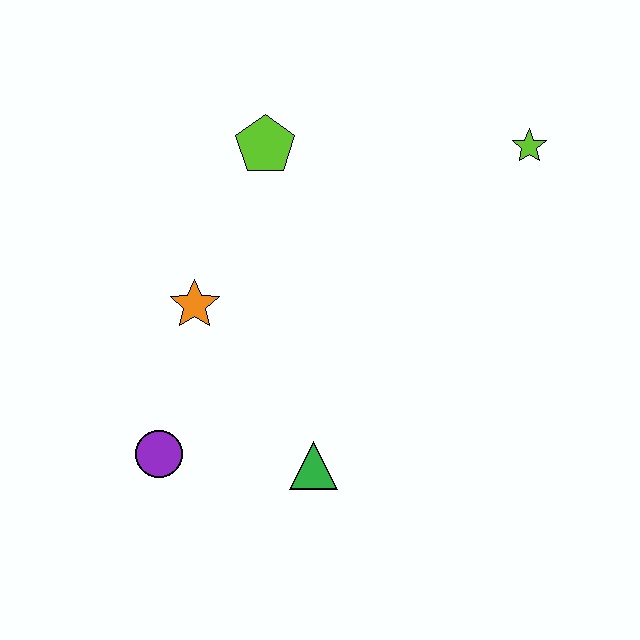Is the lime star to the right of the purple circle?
Yes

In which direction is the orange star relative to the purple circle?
The orange star is above the purple circle.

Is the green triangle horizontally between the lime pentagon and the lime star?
Yes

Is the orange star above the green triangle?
Yes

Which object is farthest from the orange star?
The lime star is farthest from the orange star.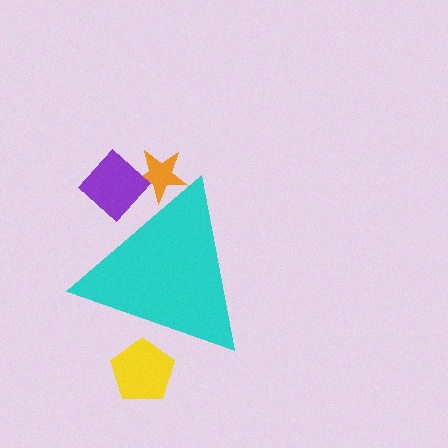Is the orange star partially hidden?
Yes, the orange star is partially hidden behind the cyan triangle.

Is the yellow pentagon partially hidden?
Yes, the yellow pentagon is partially hidden behind the cyan triangle.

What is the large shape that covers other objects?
A cyan triangle.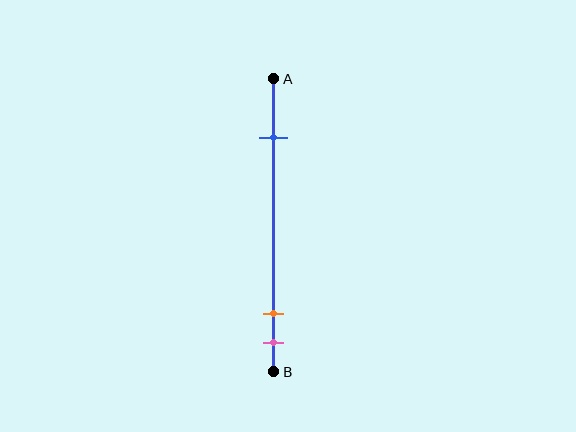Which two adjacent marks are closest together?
The orange and pink marks are the closest adjacent pair.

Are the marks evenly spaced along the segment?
No, the marks are not evenly spaced.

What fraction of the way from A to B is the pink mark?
The pink mark is approximately 90% (0.9) of the way from A to B.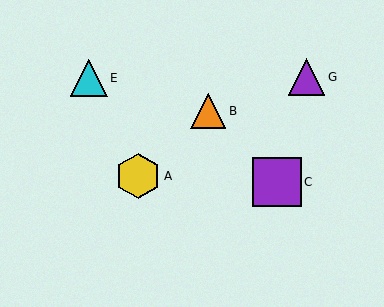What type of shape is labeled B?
Shape B is an orange triangle.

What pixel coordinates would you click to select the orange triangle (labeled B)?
Click at (208, 111) to select the orange triangle B.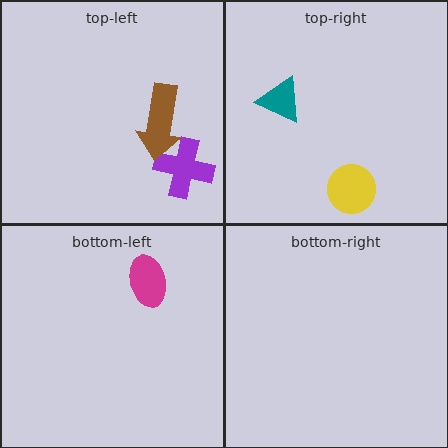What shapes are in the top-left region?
The purple cross, the brown arrow.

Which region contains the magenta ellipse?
The bottom-left region.